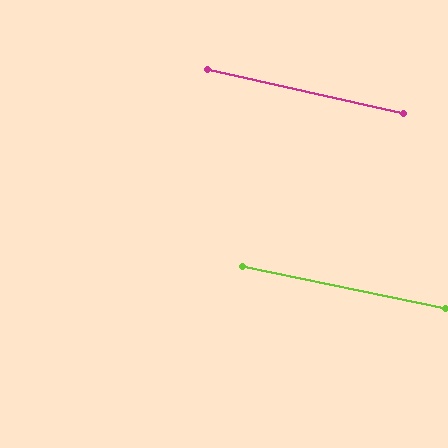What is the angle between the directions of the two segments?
Approximately 1 degree.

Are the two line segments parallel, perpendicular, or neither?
Parallel — their directions differ by only 0.8°.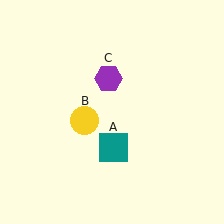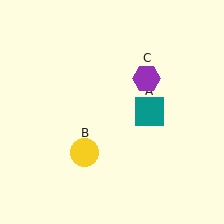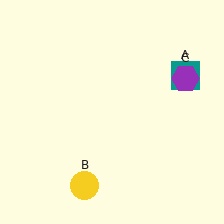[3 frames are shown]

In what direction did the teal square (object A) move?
The teal square (object A) moved up and to the right.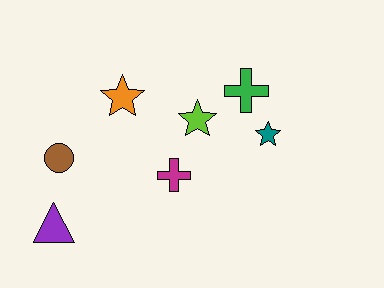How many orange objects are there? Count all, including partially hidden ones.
There is 1 orange object.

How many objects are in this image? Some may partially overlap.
There are 7 objects.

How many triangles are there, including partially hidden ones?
There is 1 triangle.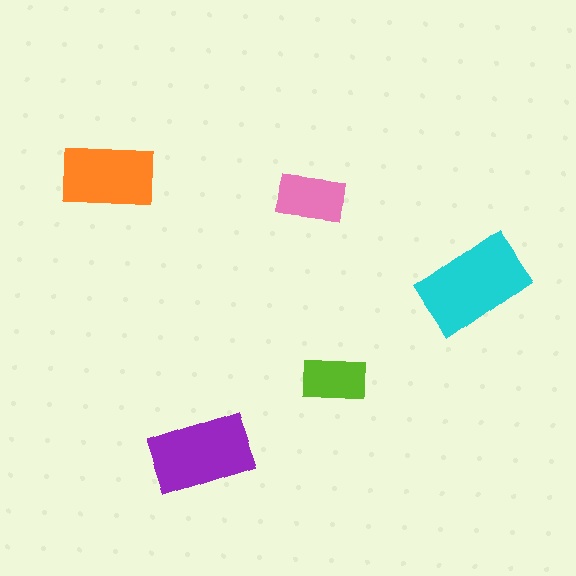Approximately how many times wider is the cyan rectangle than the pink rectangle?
About 1.5 times wider.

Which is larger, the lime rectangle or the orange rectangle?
The orange one.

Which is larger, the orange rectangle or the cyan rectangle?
The cyan one.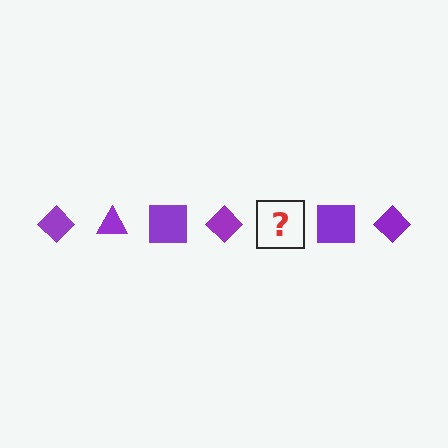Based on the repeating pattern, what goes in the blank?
The blank should be a purple triangle.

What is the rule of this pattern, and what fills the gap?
The rule is that the pattern cycles through diamond, triangle, square shapes in purple. The gap should be filled with a purple triangle.